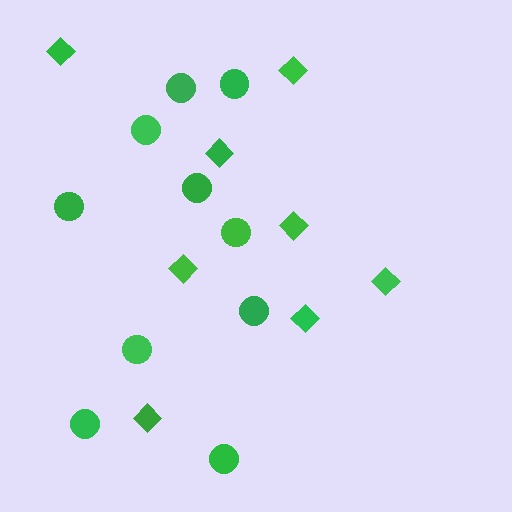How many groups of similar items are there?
There are 2 groups: one group of diamonds (8) and one group of circles (10).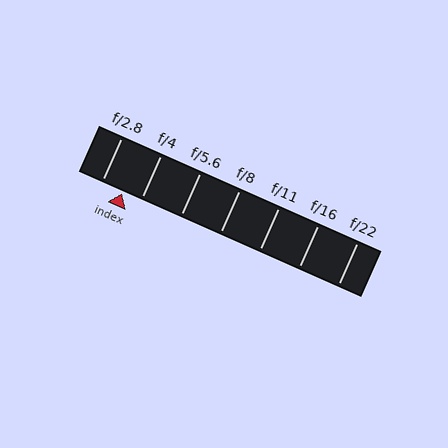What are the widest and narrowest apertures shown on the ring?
The widest aperture shown is f/2.8 and the narrowest is f/22.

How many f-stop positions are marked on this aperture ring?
There are 7 f-stop positions marked.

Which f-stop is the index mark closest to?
The index mark is closest to f/4.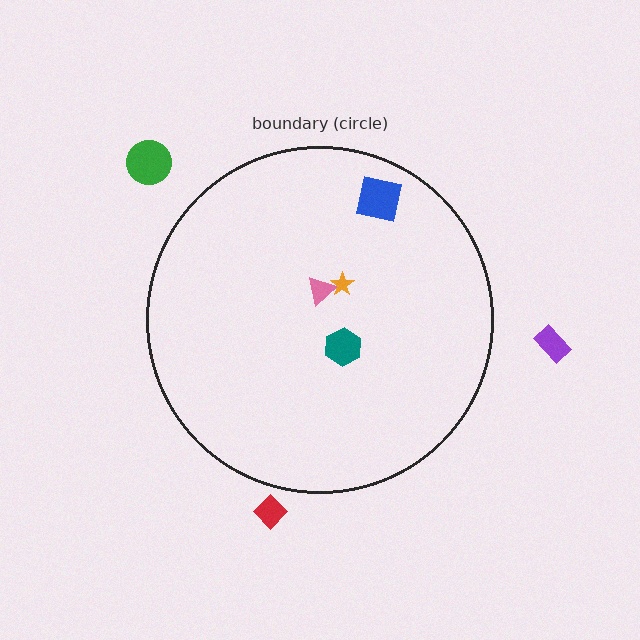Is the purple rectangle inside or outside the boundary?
Outside.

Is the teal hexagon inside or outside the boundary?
Inside.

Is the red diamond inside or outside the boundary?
Outside.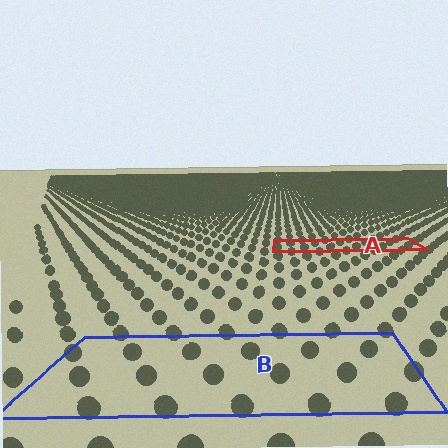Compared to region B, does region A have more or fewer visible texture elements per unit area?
Region A has more texture elements per unit area — they are packed more densely because it is farther away.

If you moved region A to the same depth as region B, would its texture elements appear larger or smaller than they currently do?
They would appear larger. At a closer depth, the same texture elements are projected at a bigger on-screen size.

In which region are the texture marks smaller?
The texture marks are smaller in region A, because it is farther away.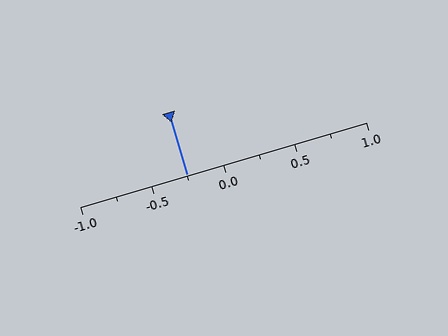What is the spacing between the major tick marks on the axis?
The major ticks are spaced 0.5 apart.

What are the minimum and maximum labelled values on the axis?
The axis runs from -1.0 to 1.0.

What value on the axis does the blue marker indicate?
The marker indicates approximately -0.25.